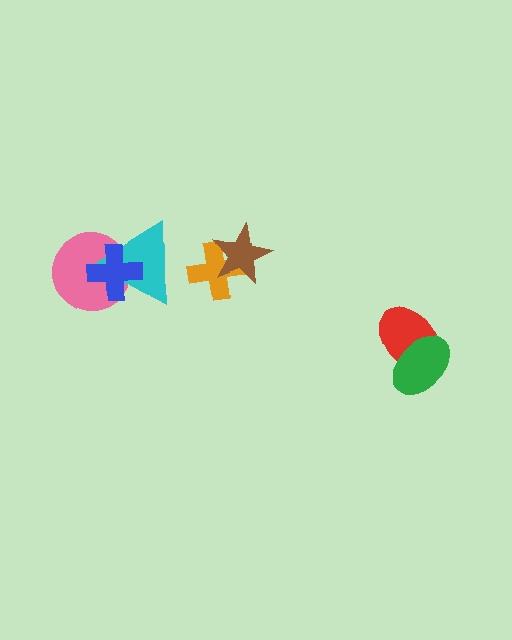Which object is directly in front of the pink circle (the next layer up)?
The cyan triangle is directly in front of the pink circle.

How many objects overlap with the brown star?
1 object overlaps with the brown star.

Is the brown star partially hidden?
No, no other shape covers it.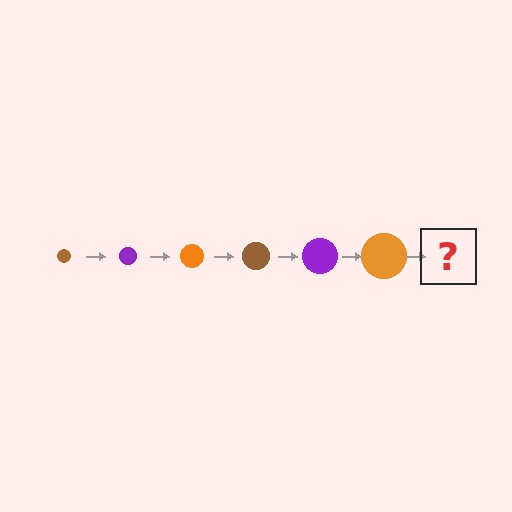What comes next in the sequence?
The next element should be a brown circle, larger than the previous one.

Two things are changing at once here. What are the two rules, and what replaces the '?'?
The two rules are that the circle grows larger each step and the color cycles through brown, purple, and orange. The '?' should be a brown circle, larger than the previous one.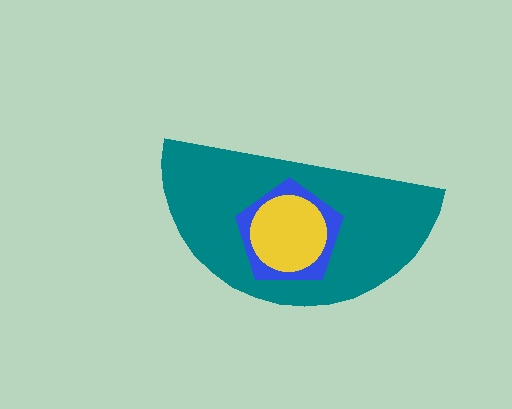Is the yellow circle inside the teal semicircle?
Yes.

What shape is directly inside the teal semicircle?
The blue pentagon.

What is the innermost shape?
The yellow circle.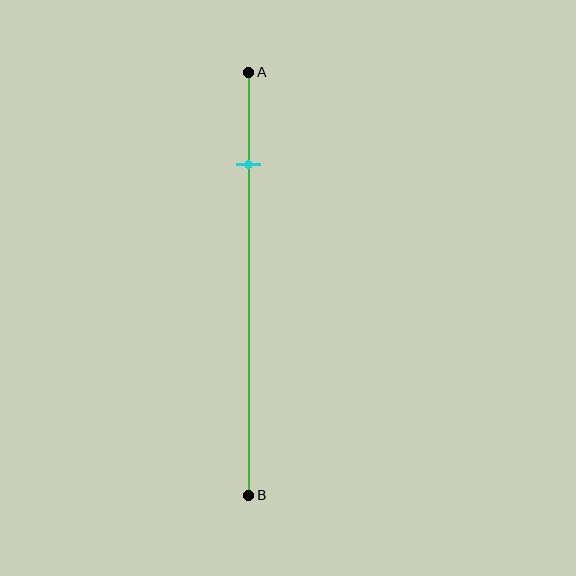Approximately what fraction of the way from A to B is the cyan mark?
The cyan mark is approximately 20% of the way from A to B.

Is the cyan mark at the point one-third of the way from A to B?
No, the mark is at about 20% from A, not at the 33% one-third point.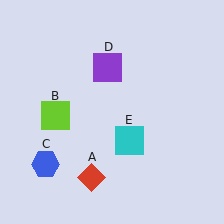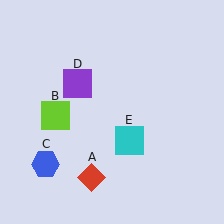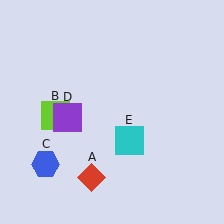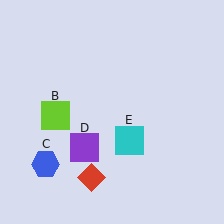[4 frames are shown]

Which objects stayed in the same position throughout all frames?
Red diamond (object A) and lime square (object B) and blue hexagon (object C) and cyan square (object E) remained stationary.